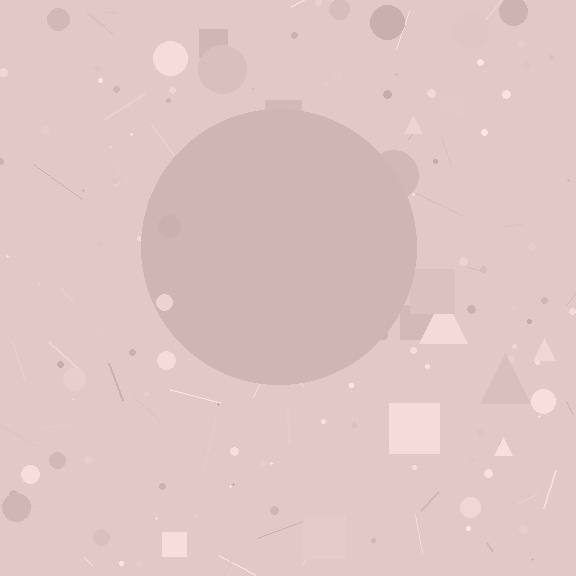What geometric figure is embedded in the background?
A circle is embedded in the background.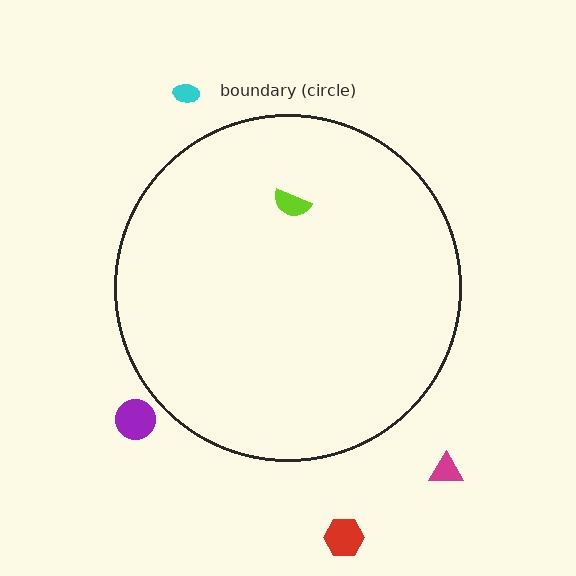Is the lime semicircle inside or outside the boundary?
Inside.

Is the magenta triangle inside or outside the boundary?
Outside.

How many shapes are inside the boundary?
1 inside, 4 outside.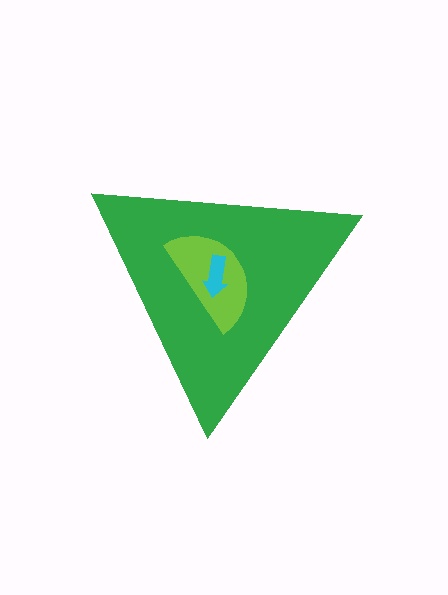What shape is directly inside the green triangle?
The lime semicircle.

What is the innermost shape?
The cyan arrow.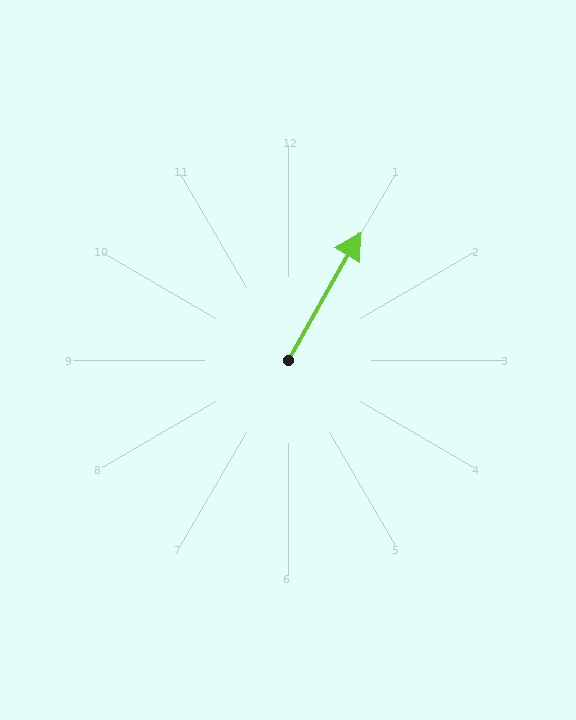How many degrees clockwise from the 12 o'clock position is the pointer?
Approximately 29 degrees.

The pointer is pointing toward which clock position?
Roughly 1 o'clock.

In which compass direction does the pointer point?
Northeast.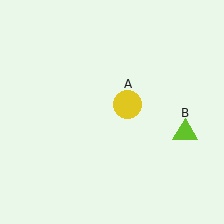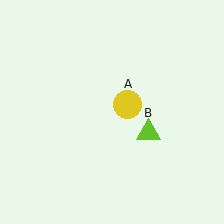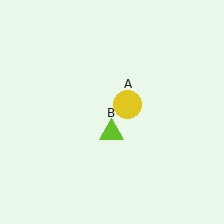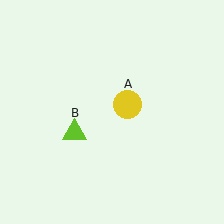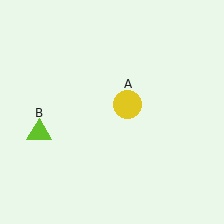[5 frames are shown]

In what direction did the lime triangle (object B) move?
The lime triangle (object B) moved left.